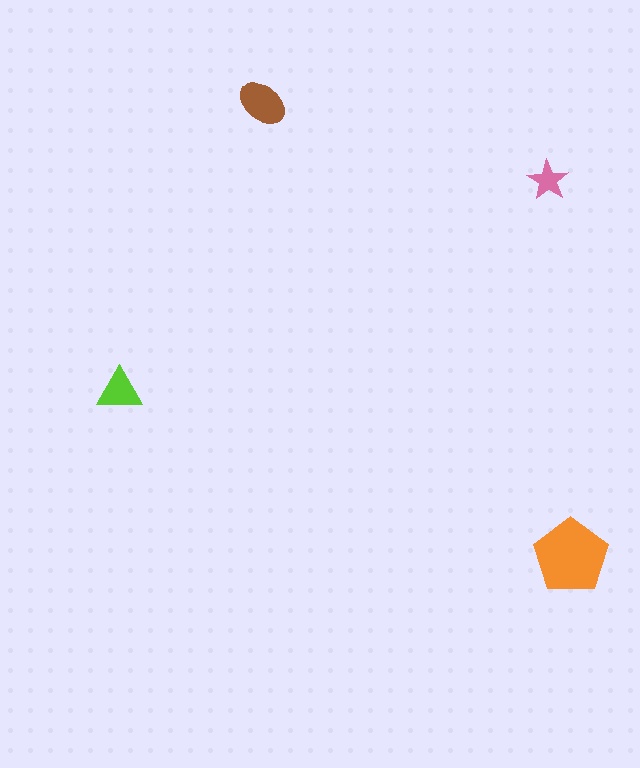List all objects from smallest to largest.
The pink star, the lime triangle, the brown ellipse, the orange pentagon.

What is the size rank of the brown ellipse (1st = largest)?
2nd.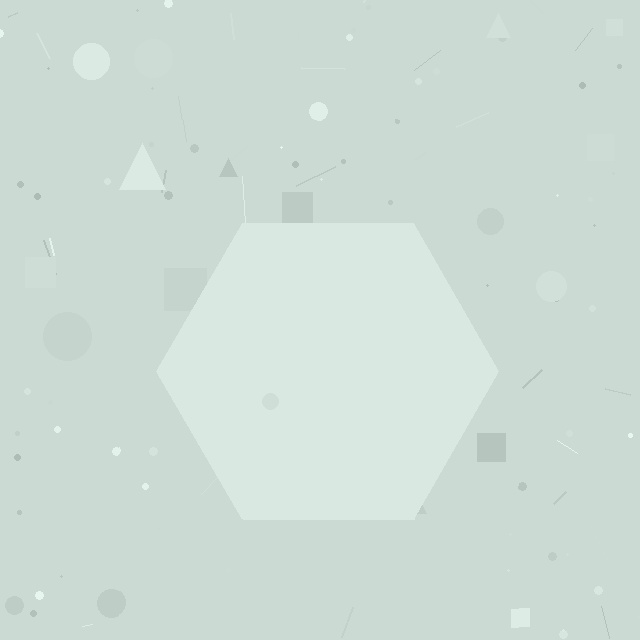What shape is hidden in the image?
A hexagon is hidden in the image.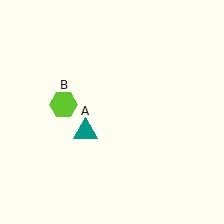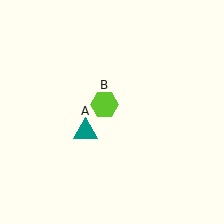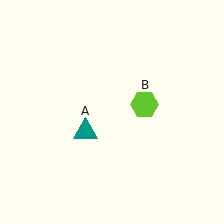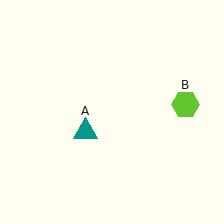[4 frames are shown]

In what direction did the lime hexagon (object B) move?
The lime hexagon (object B) moved right.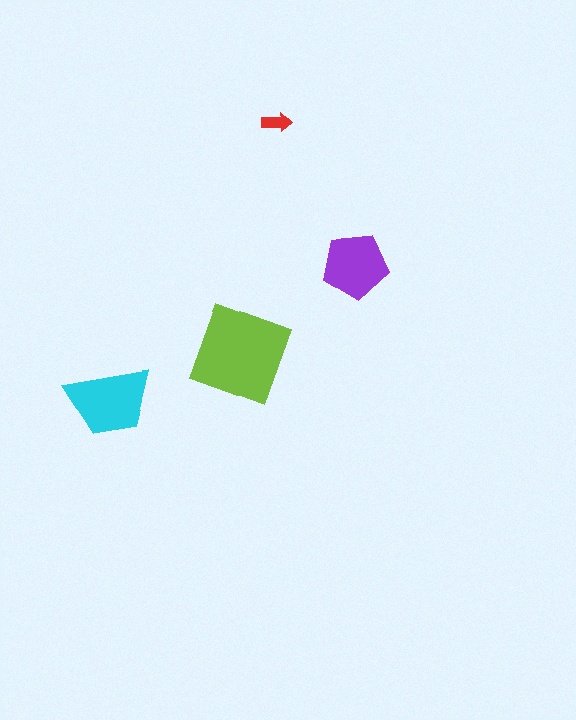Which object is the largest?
The lime square.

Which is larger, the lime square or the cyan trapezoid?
The lime square.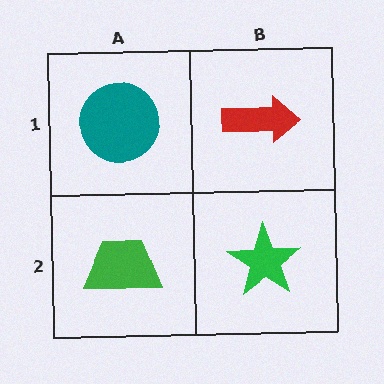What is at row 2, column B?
A green star.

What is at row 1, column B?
A red arrow.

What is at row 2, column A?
A green trapezoid.